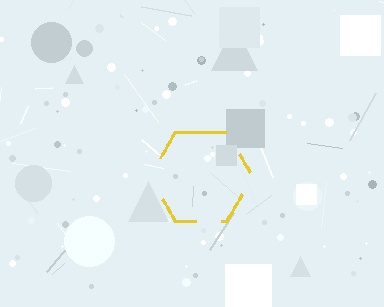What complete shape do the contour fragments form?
The contour fragments form a hexagon.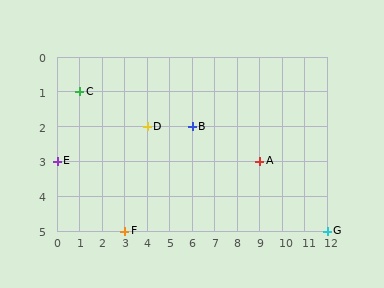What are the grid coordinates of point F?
Point F is at grid coordinates (3, 5).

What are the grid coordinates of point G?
Point G is at grid coordinates (12, 5).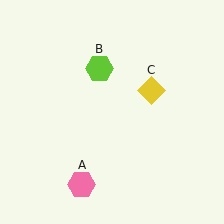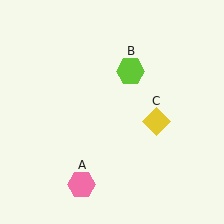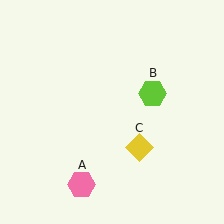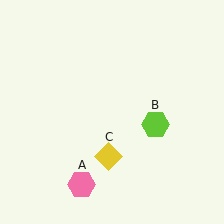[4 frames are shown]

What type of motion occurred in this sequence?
The lime hexagon (object B), yellow diamond (object C) rotated clockwise around the center of the scene.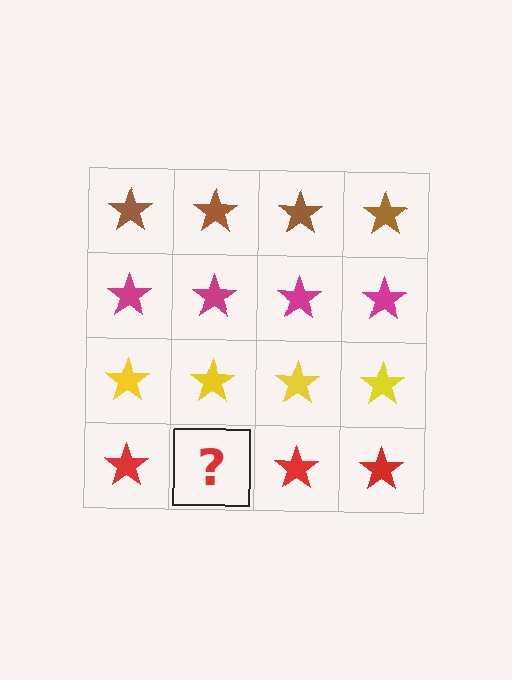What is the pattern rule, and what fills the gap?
The rule is that each row has a consistent color. The gap should be filled with a red star.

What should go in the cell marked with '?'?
The missing cell should contain a red star.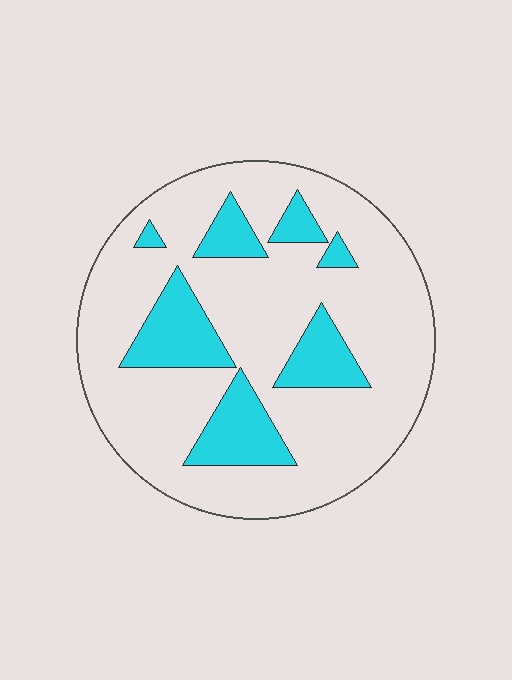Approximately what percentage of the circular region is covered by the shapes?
Approximately 20%.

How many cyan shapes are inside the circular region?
7.